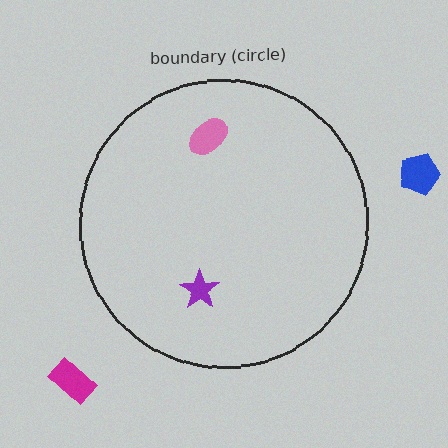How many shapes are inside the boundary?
2 inside, 2 outside.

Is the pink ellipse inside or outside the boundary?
Inside.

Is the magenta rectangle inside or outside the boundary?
Outside.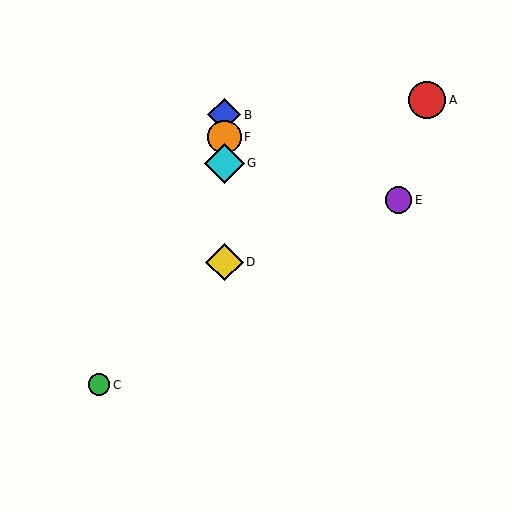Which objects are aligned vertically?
Objects B, D, F, G are aligned vertically.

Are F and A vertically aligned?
No, F is at x≈224 and A is at x≈427.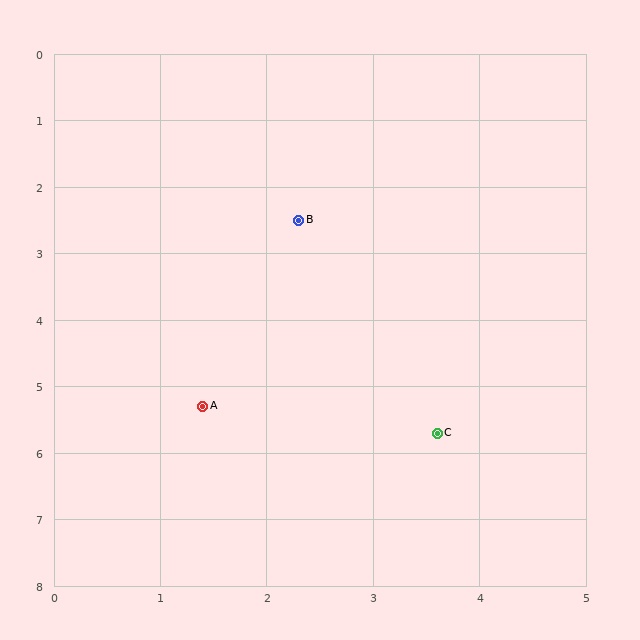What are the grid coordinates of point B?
Point B is at approximately (2.3, 2.5).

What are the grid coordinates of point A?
Point A is at approximately (1.4, 5.3).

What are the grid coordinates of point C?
Point C is at approximately (3.6, 5.7).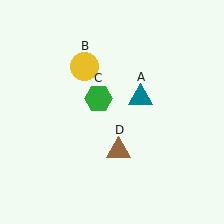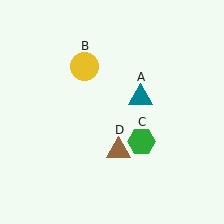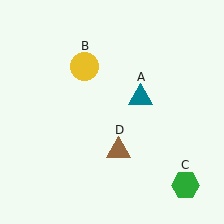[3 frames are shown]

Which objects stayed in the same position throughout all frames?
Teal triangle (object A) and yellow circle (object B) and brown triangle (object D) remained stationary.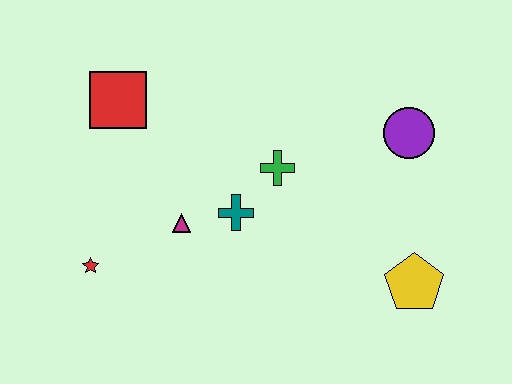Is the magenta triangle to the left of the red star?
No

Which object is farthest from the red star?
The purple circle is farthest from the red star.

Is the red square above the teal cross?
Yes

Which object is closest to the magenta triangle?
The teal cross is closest to the magenta triangle.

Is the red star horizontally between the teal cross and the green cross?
No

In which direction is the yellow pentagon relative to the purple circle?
The yellow pentagon is below the purple circle.